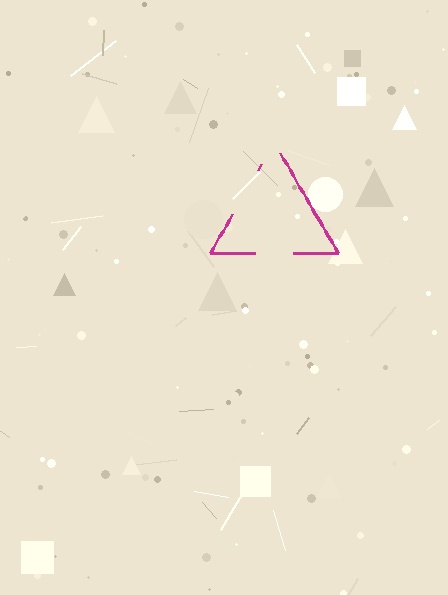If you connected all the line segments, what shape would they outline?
They would outline a triangle.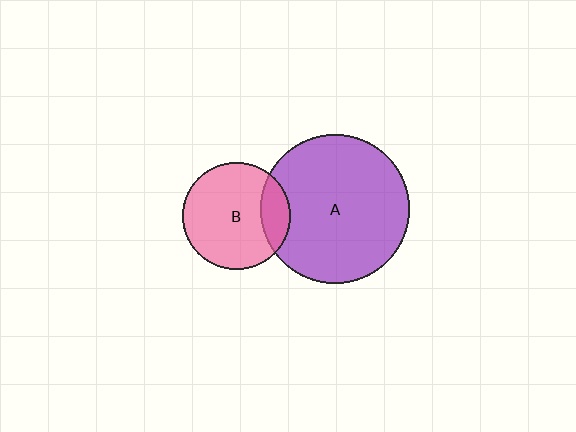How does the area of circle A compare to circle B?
Approximately 1.9 times.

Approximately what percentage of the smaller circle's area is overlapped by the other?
Approximately 20%.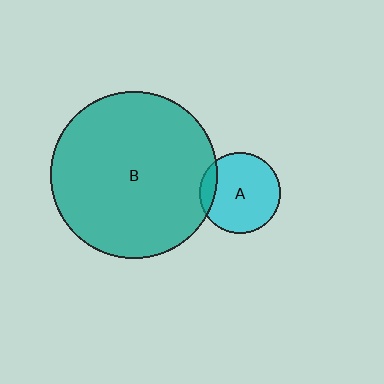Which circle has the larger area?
Circle B (teal).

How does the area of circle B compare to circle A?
Approximately 4.3 times.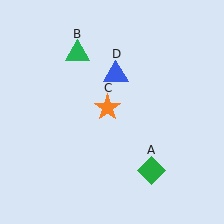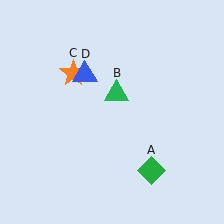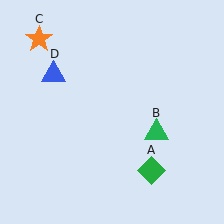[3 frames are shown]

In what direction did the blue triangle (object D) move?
The blue triangle (object D) moved left.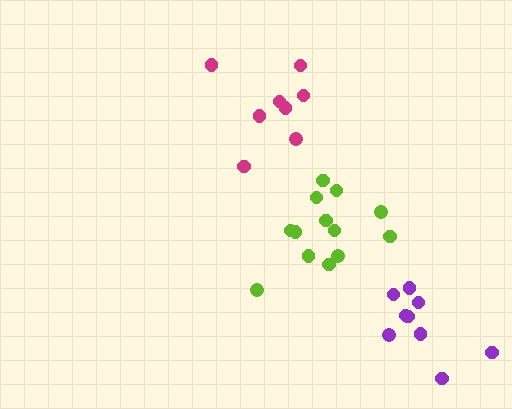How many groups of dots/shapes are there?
There are 3 groups.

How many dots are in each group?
Group 1: 9 dots, Group 2: 8 dots, Group 3: 13 dots (30 total).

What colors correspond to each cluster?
The clusters are colored: purple, magenta, lime.